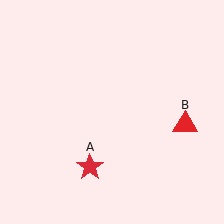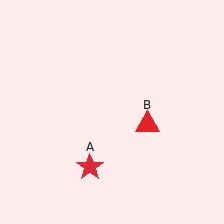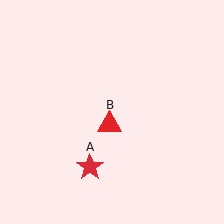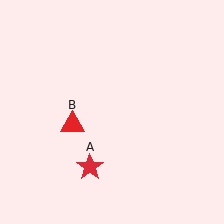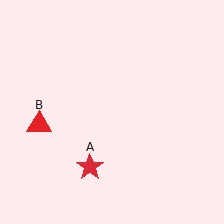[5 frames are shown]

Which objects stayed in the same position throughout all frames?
Red star (object A) remained stationary.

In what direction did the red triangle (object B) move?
The red triangle (object B) moved left.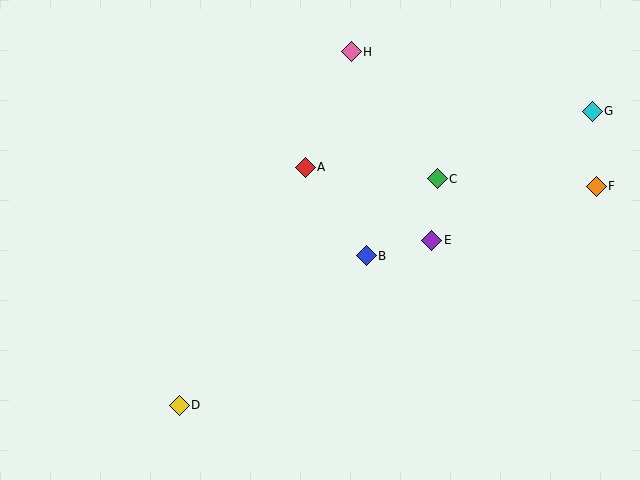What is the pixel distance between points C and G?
The distance between C and G is 169 pixels.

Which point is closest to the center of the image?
Point B at (366, 256) is closest to the center.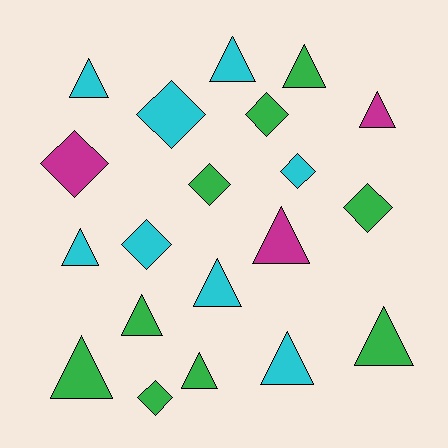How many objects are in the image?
There are 20 objects.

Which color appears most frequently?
Green, with 9 objects.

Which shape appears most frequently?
Triangle, with 12 objects.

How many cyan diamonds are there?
There are 3 cyan diamonds.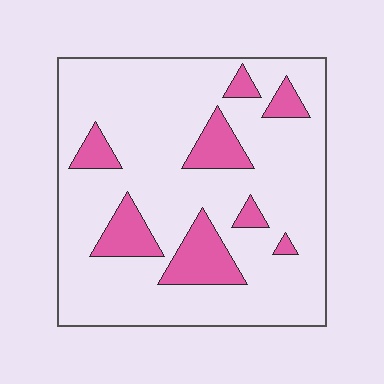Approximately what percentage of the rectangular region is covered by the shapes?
Approximately 15%.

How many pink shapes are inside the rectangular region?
8.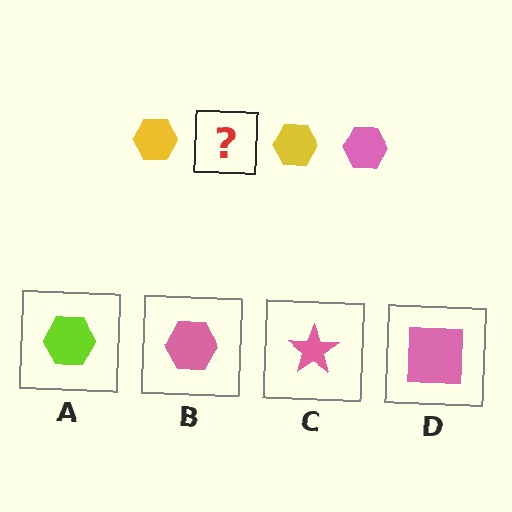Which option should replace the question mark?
Option B.